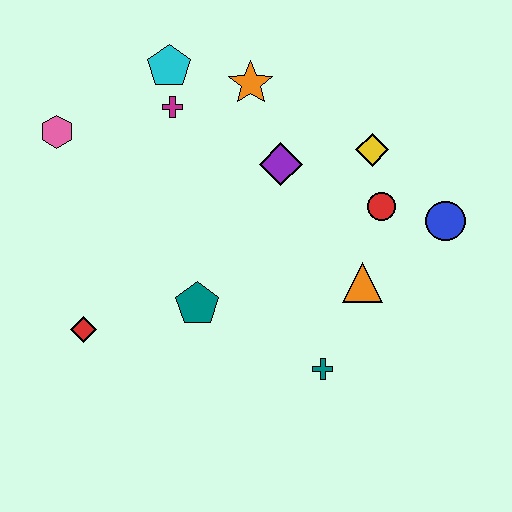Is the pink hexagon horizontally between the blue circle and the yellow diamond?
No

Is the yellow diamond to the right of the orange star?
Yes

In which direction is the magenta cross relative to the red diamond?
The magenta cross is above the red diamond.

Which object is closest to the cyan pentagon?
The magenta cross is closest to the cyan pentagon.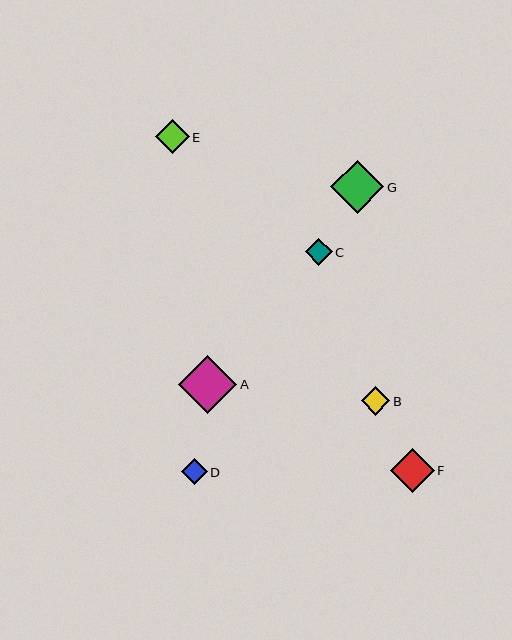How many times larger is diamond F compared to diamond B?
Diamond F is approximately 1.5 times the size of diamond B.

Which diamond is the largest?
Diamond A is the largest with a size of approximately 58 pixels.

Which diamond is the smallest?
Diamond D is the smallest with a size of approximately 26 pixels.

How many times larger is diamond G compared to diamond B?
Diamond G is approximately 1.8 times the size of diamond B.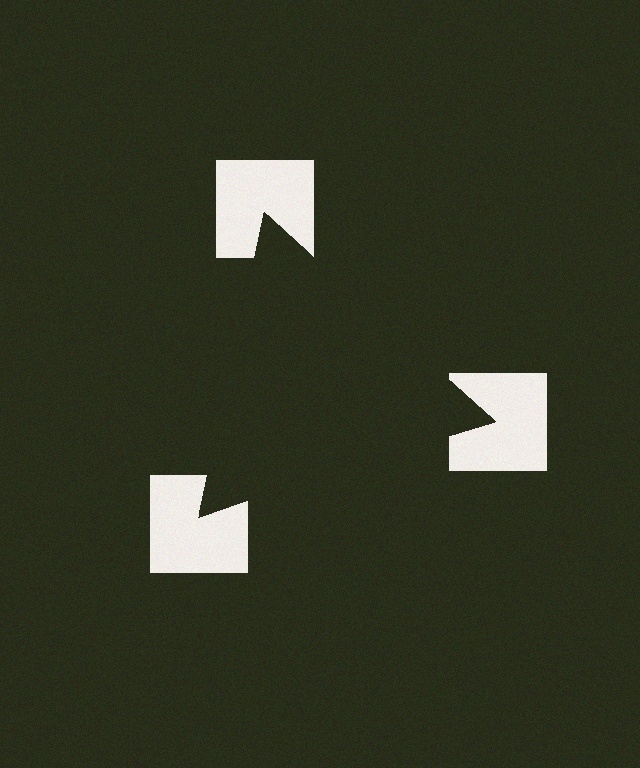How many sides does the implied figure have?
3 sides.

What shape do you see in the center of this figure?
An illusory triangle — its edges are inferred from the aligned wedge cuts in the notched squares, not physically drawn.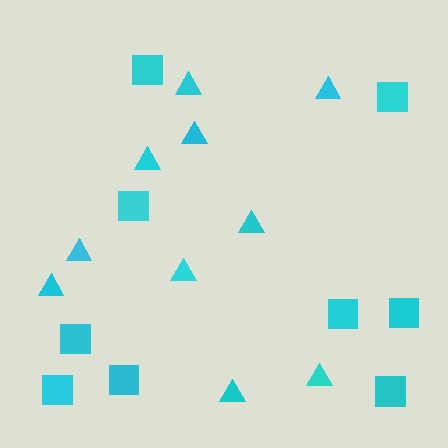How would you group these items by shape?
There are 2 groups: one group of squares (9) and one group of triangles (10).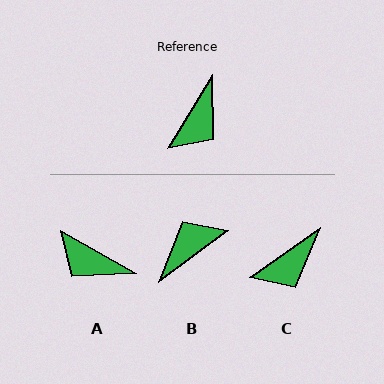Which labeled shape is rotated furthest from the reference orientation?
B, about 158 degrees away.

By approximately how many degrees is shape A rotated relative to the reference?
Approximately 88 degrees clockwise.